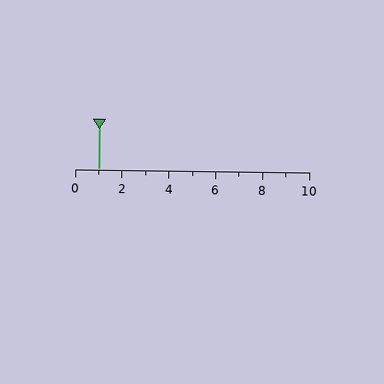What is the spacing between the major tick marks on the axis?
The major ticks are spaced 2 apart.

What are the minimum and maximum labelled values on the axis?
The axis runs from 0 to 10.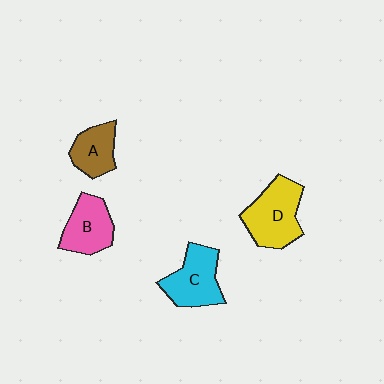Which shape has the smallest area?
Shape A (brown).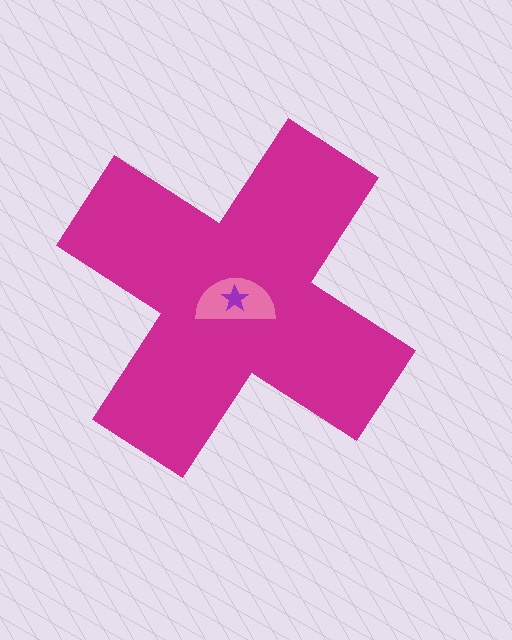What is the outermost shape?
The magenta cross.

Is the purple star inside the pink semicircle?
Yes.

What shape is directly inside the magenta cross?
The pink semicircle.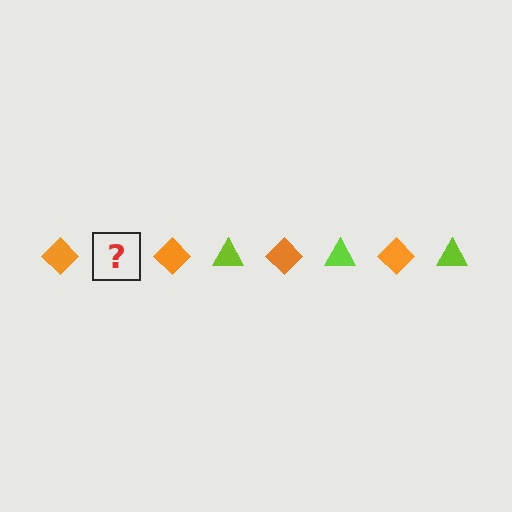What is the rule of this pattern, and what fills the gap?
The rule is that the pattern alternates between orange diamond and lime triangle. The gap should be filled with a lime triangle.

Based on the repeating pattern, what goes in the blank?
The blank should be a lime triangle.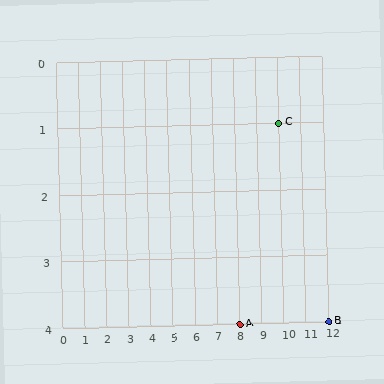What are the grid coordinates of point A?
Point A is at grid coordinates (8, 4).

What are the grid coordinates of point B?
Point B is at grid coordinates (12, 4).